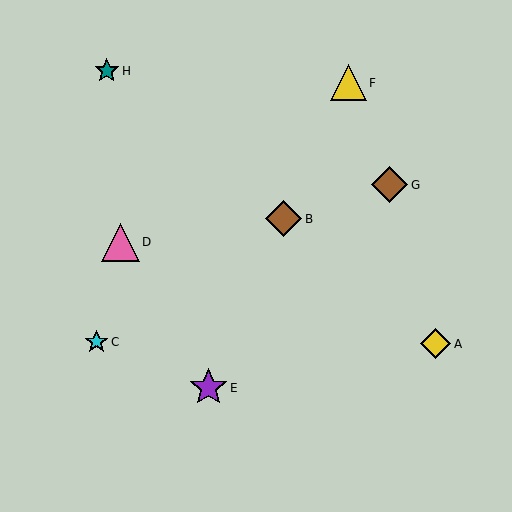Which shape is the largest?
The purple star (labeled E) is the largest.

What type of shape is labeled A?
Shape A is a yellow diamond.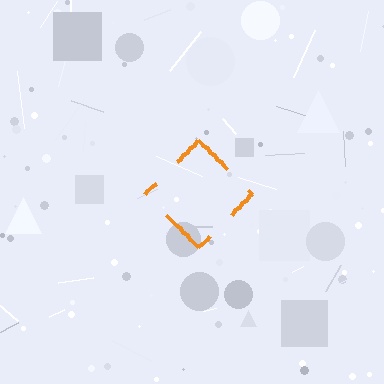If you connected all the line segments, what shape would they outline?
They would outline a diamond.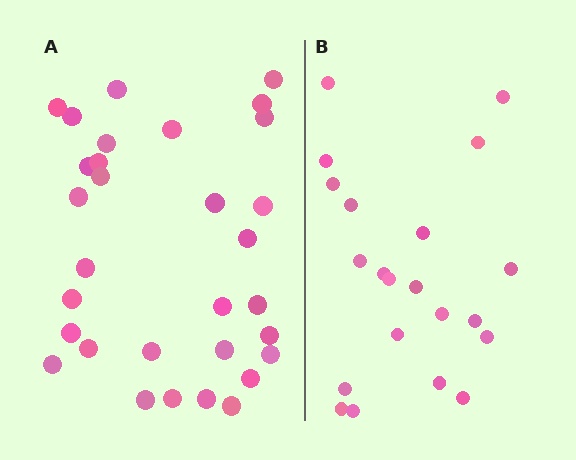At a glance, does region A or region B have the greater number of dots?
Region A (the left region) has more dots.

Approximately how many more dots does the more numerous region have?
Region A has roughly 10 or so more dots than region B.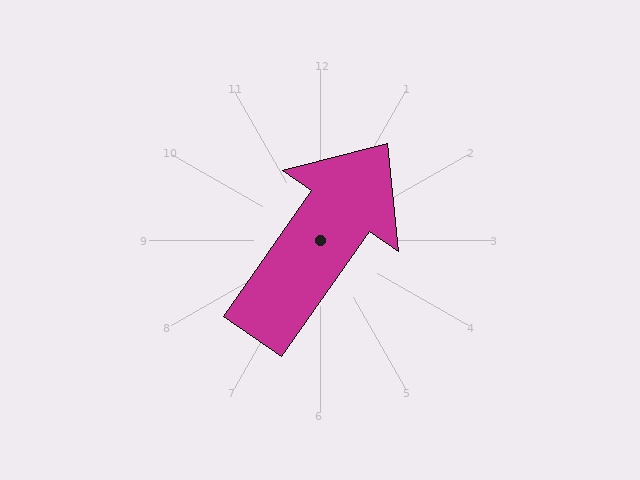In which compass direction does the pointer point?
Northeast.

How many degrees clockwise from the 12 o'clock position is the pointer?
Approximately 35 degrees.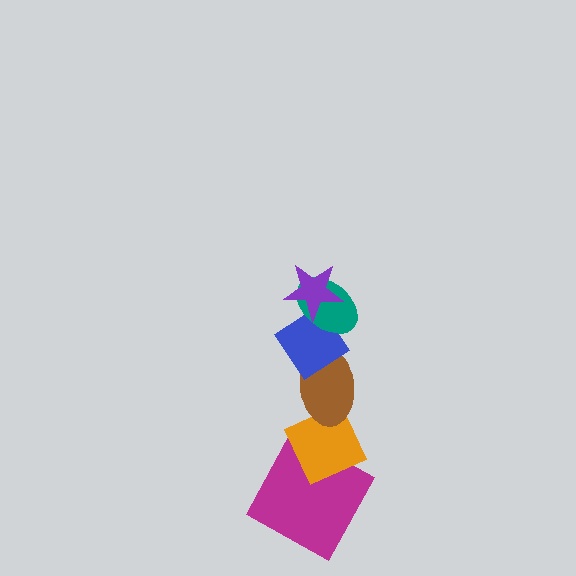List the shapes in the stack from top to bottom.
From top to bottom: the purple star, the teal ellipse, the blue diamond, the brown ellipse, the orange diamond, the magenta square.